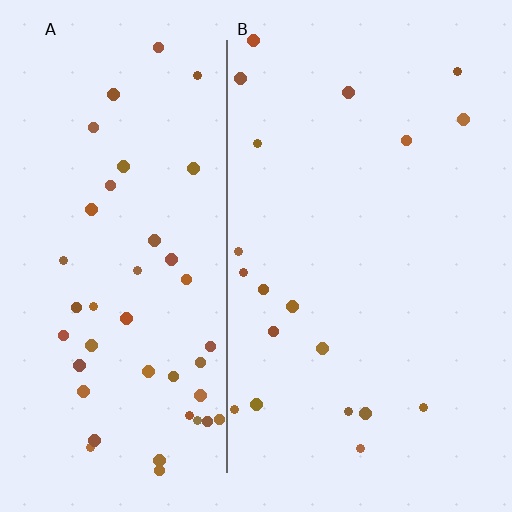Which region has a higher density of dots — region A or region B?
A (the left).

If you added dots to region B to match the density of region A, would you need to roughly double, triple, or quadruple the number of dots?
Approximately double.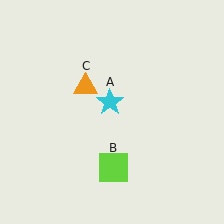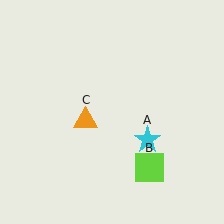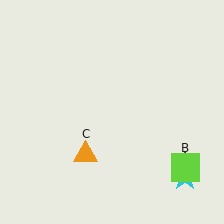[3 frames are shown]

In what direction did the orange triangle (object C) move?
The orange triangle (object C) moved down.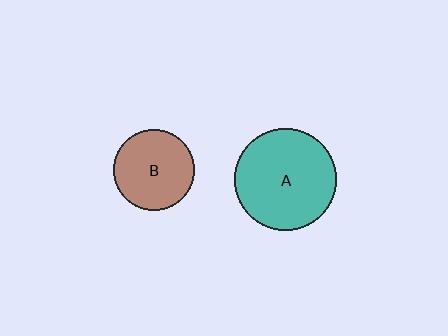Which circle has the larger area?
Circle A (teal).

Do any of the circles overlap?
No, none of the circles overlap.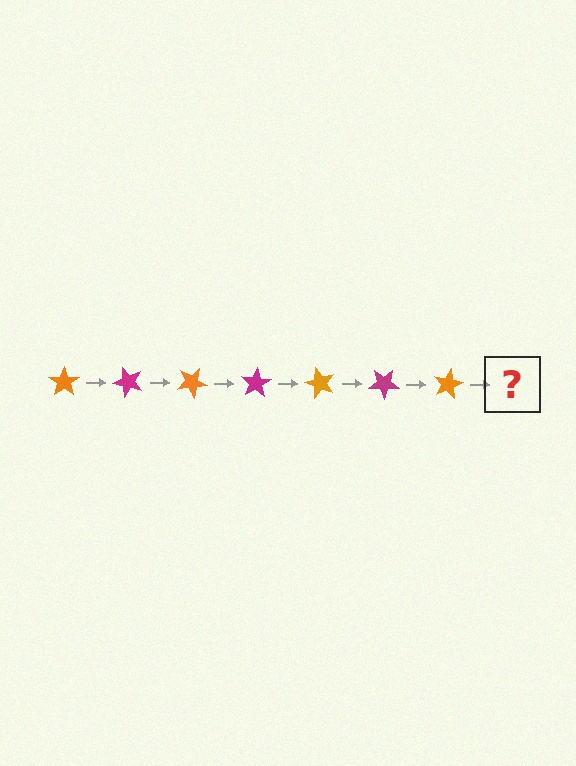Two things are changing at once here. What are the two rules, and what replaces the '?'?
The two rules are that it rotates 50 degrees each step and the color cycles through orange and magenta. The '?' should be a magenta star, rotated 350 degrees from the start.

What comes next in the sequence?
The next element should be a magenta star, rotated 350 degrees from the start.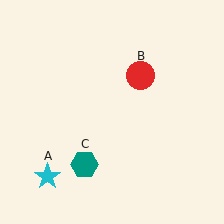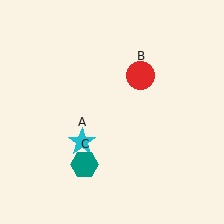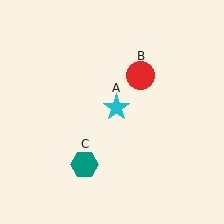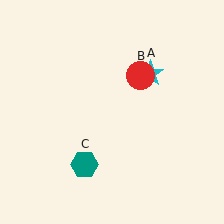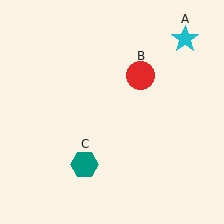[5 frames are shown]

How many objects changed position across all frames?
1 object changed position: cyan star (object A).